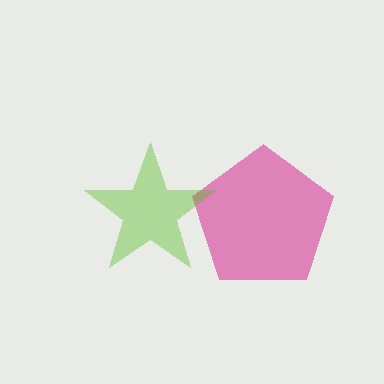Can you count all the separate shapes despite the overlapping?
Yes, there are 2 separate shapes.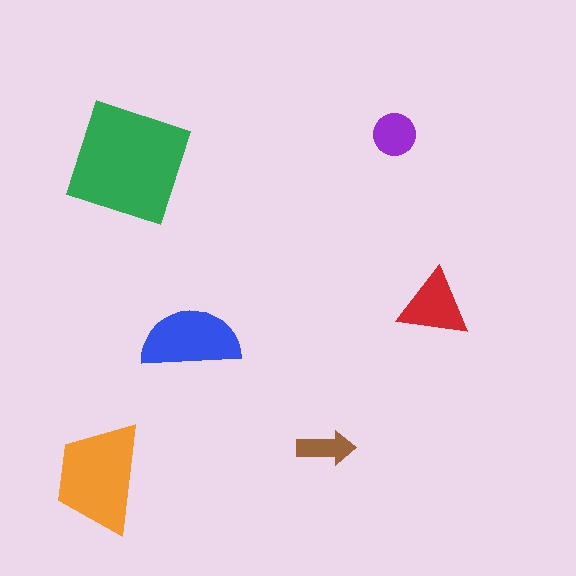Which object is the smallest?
The brown arrow.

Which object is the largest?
The green square.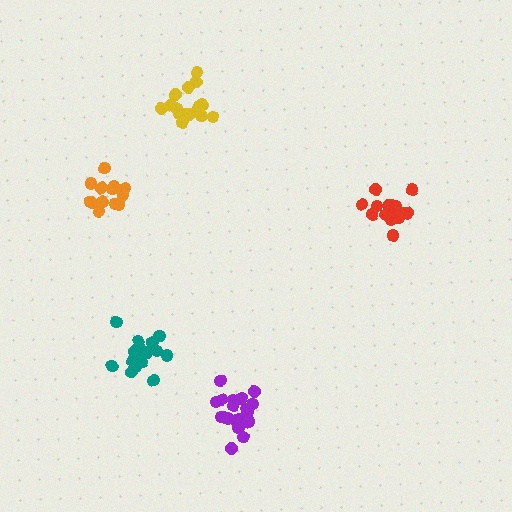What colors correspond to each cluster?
The clusters are colored: orange, yellow, purple, red, teal.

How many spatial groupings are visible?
There are 5 spatial groupings.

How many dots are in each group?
Group 1: 13 dots, Group 2: 18 dots, Group 3: 19 dots, Group 4: 16 dots, Group 5: 18 dots (84 total).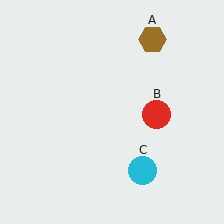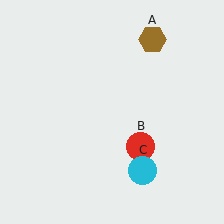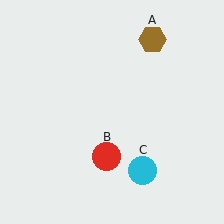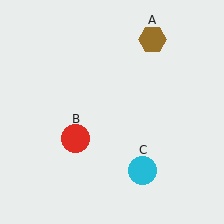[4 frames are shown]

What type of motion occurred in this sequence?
The red circle (object B) rotated clockwise around the center of the scene.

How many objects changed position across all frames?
1 object changed position: red circle (object B).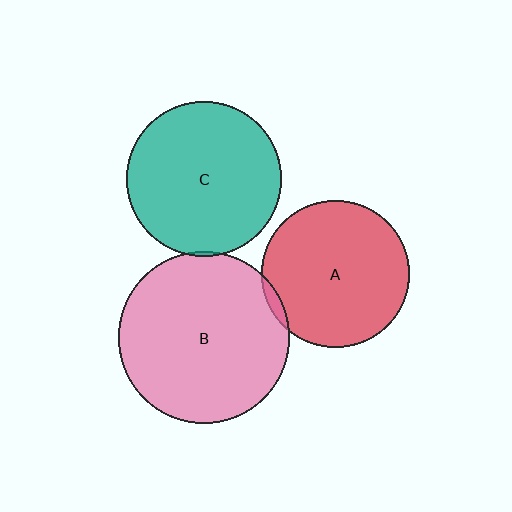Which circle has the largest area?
Circle B (pink).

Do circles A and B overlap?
Yes.